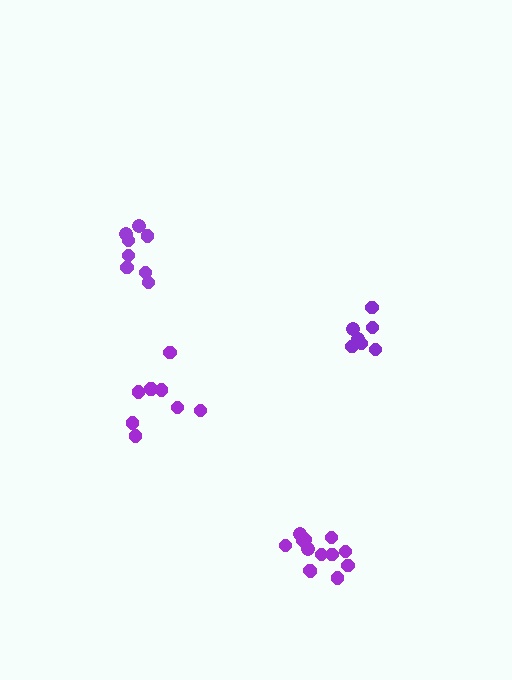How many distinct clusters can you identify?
There are 4 distinct clusters.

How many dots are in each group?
Group 1: 8 dots, Group 2: 9 dots, Group 3: 13 dots, Group 4: 7 dots (37 total).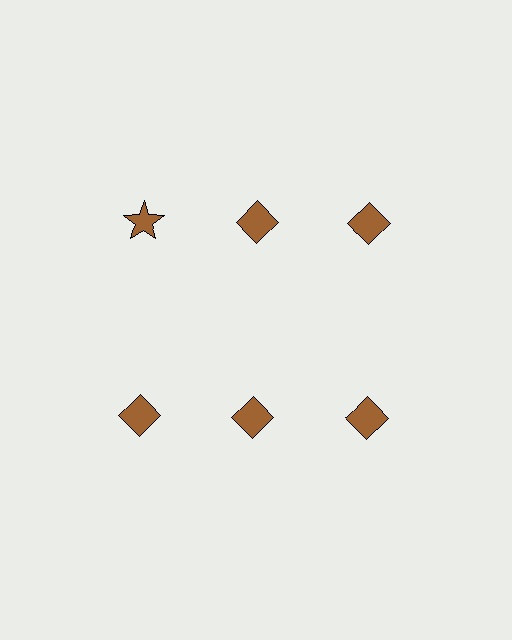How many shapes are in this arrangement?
There are 6 shapes arranged in a grid pattern.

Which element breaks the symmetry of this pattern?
The brown star in the top row, leftmost column breaks the symmetry. All other shapes are brown diamonds.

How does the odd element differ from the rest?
It has a different shape: star instead of diamond.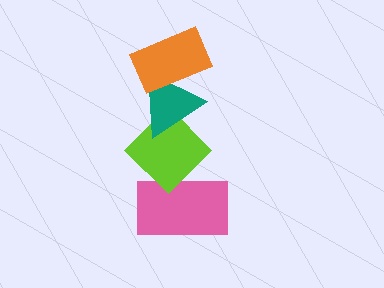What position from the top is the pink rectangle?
The pink rectangle is 4th from the top.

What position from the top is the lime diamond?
The lime diamond is 3rd from the top.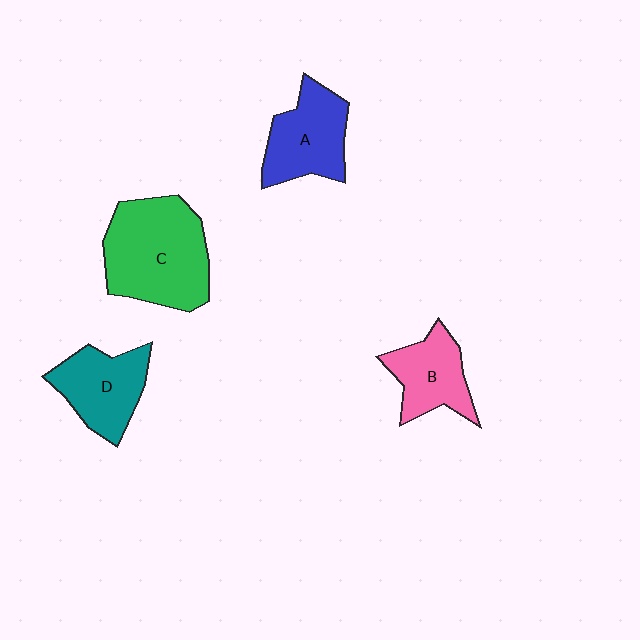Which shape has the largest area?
Shape C (green).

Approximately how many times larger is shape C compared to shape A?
Approximately 1.5 times.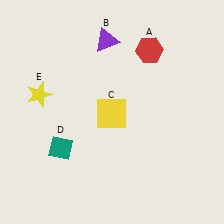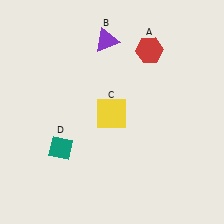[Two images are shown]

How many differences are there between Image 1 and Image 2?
There is 1 difference between the two images.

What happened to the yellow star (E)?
The yellow star (E) was removed in Image 2. It was in the top-left area of Image 1.